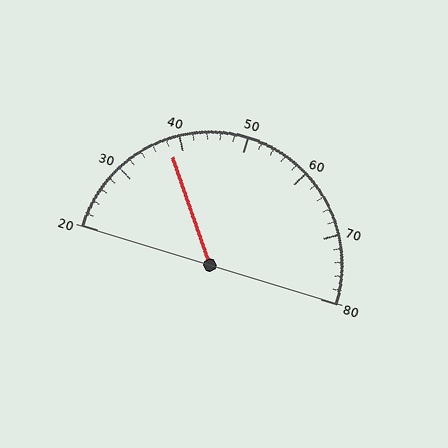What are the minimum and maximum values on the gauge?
The gauge ranges from 20 to 80.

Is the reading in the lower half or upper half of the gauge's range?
The reading is in the lower half of the range (20 to 80).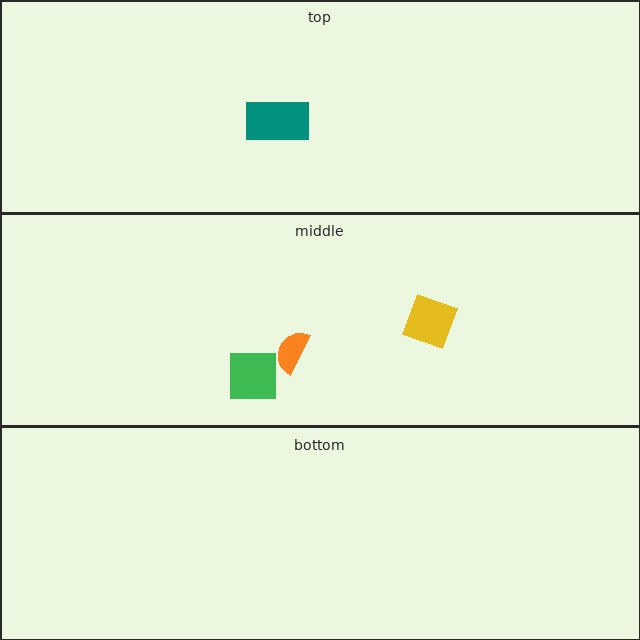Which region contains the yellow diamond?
The middle region.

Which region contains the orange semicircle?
The middle region.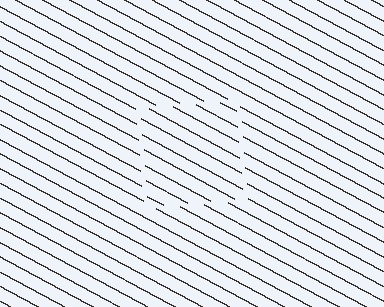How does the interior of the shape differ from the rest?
The interior of the shape contains the same grating, shifted by half a period — the contour is defined by the phase discontinuity where line-ends from the inner and outer gratings abut.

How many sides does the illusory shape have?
4 sides — the line-ends trace a square.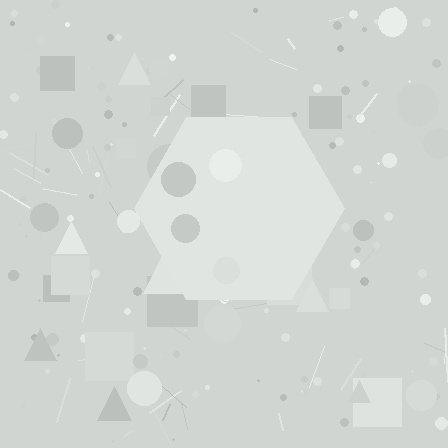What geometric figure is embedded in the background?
A hexagon is embedded in the background.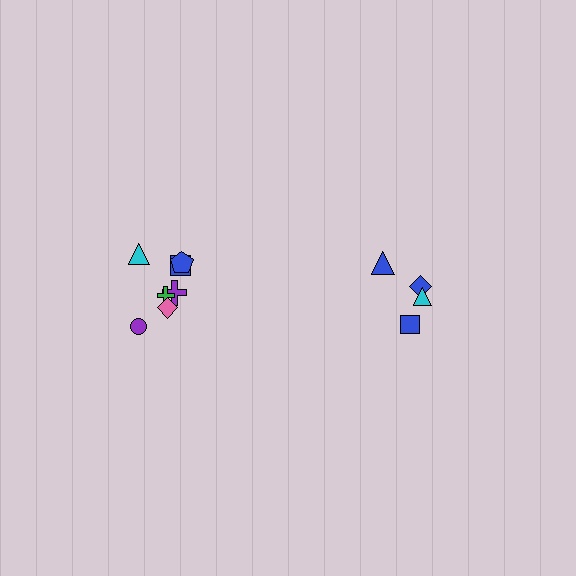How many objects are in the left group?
There are 7 objects.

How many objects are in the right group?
There are 4 objects.